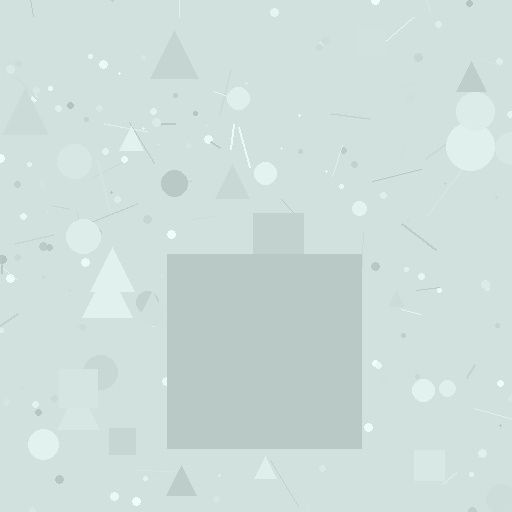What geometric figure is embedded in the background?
A square is embedded in the background.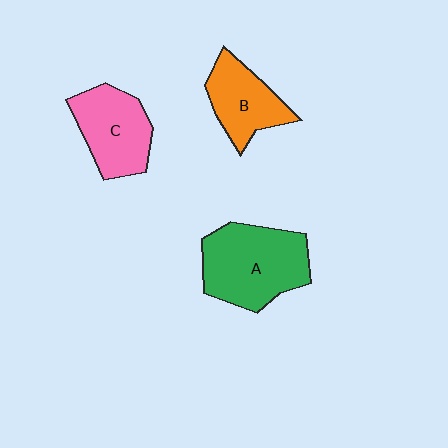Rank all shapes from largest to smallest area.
From largest to smallest: A (green), C (pink), B (orange).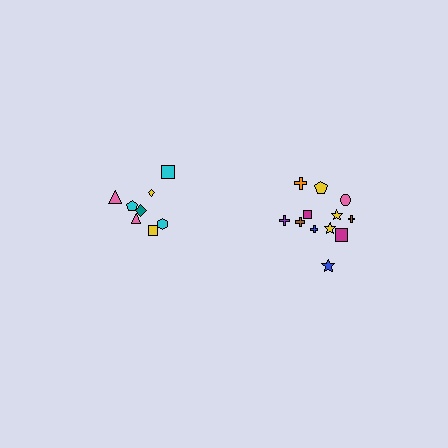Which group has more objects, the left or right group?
The right group.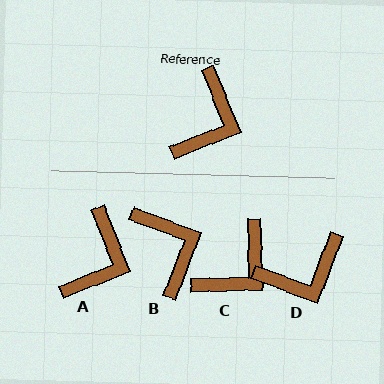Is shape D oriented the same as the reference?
No, it is off by about 42 degrees.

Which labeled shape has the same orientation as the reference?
A.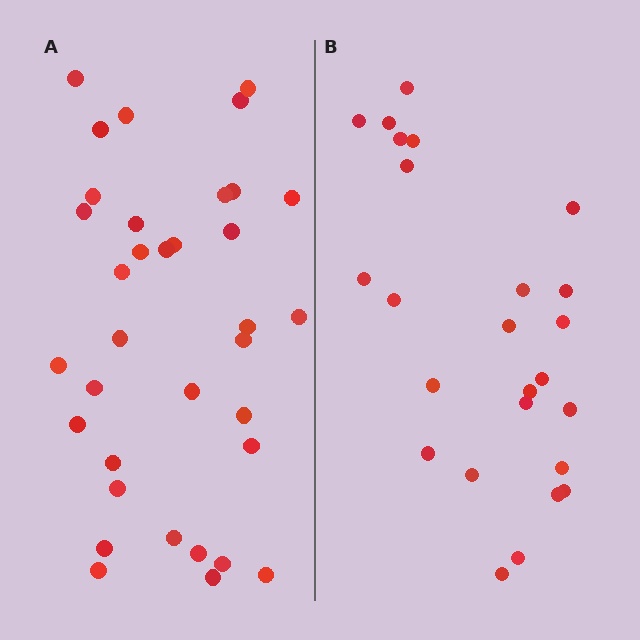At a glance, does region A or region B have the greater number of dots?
Region A (the left region) has more dots.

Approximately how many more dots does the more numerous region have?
Region A has roughly 10 or so more dots than region B.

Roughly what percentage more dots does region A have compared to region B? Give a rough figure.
About 40% more.